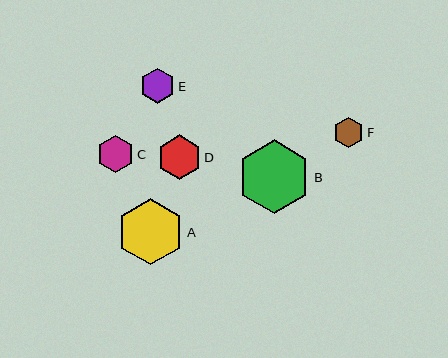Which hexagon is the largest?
Hexagon B is the largest with a size of approximately 74 pixels.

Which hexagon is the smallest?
Hexagon F is the smallest with a size of approximately 31 pixels.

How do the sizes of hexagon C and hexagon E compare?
Hexagon C and hexagon E are approximately the same size.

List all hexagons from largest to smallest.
From largest to smallest: B, A, D, C, E, F.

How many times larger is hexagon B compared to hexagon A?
Hexagon B is approximately 1.1 times the size of hexagon A.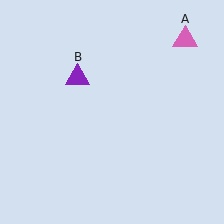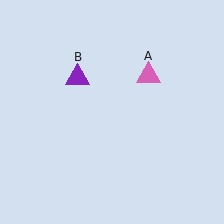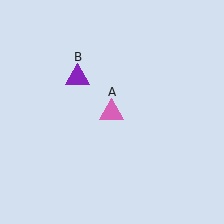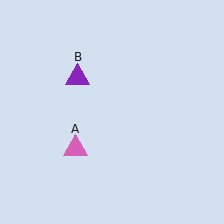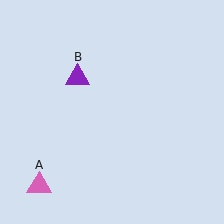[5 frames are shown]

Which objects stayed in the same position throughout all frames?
Purple triangle (object B) remained stationary.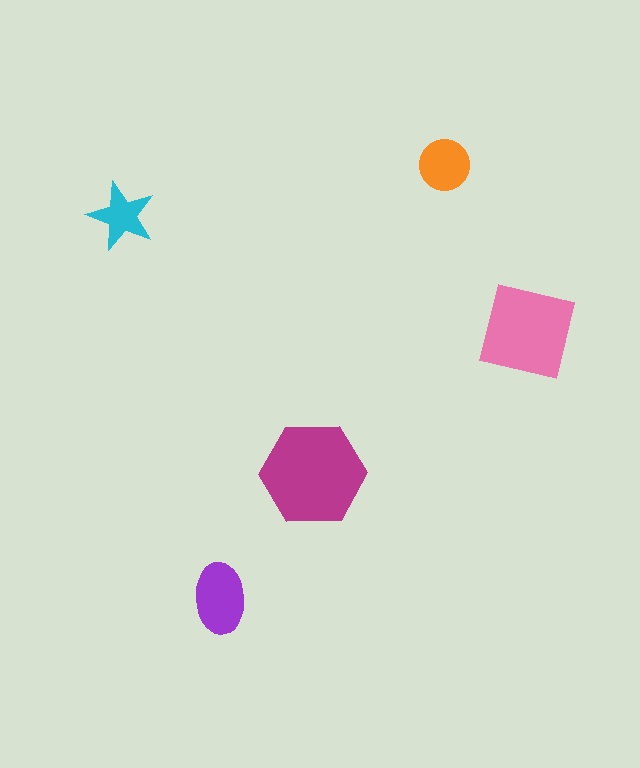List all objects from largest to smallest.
The magenta hexagon, the pink square, the purple ellipse, the orange circle, the cyan star.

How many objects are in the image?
There are 5 objects in the image.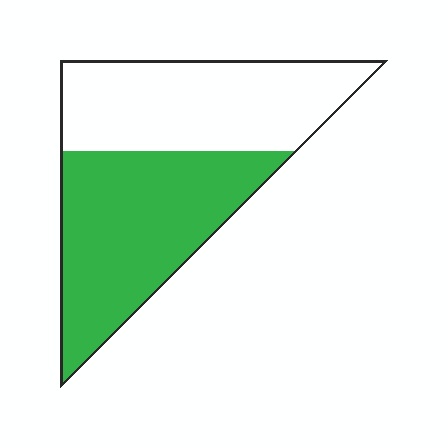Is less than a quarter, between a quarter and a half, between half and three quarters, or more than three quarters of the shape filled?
Between half and three quarters.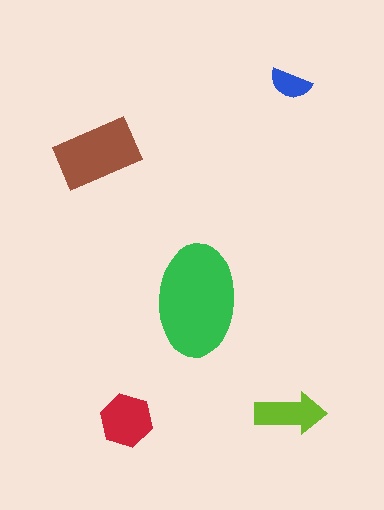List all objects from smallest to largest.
The blue semicircle, the lime arrow, the red hexagon, the brown rectangle, the green ellipse.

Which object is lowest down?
The red hexagon is bottommost.